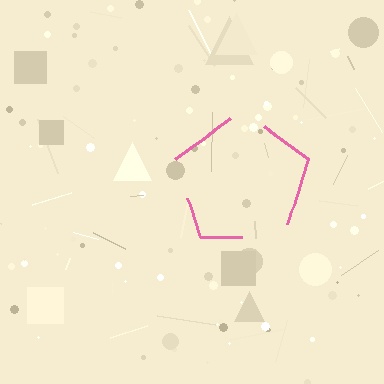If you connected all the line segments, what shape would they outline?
They would outline a pentagon.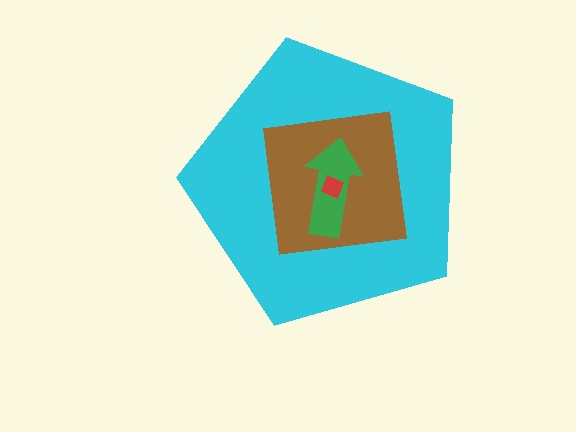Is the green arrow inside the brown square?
Yes.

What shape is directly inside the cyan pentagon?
The brown square.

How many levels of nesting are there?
4.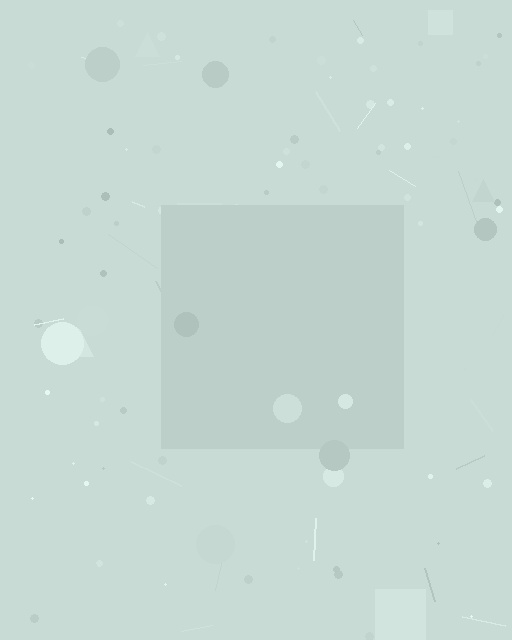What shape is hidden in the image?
A square is hidden in the image.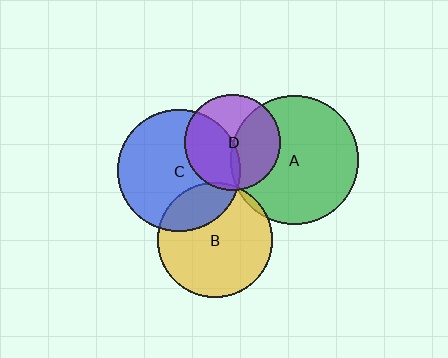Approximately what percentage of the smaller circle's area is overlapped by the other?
Approximately 40%.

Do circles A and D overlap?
Yes.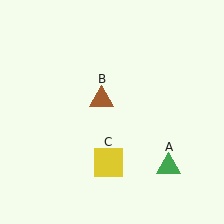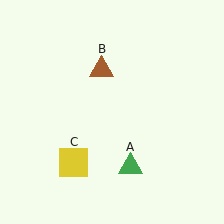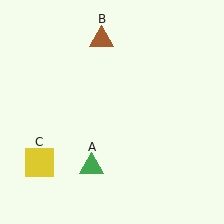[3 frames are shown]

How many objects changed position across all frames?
3 objects changed position: green triangle (object A), brown triangle (object B), yellow square (object C).